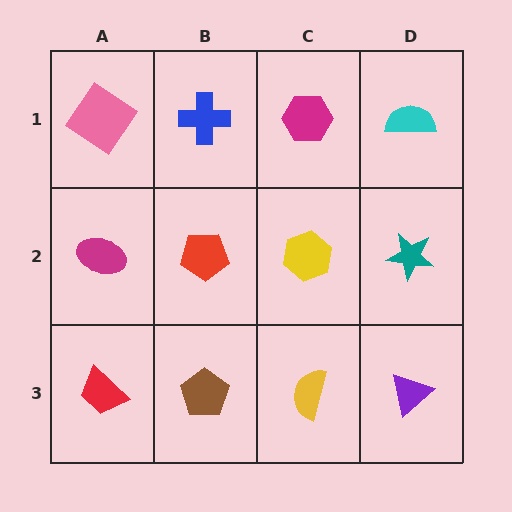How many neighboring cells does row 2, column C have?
4.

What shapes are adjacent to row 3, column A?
A magenta ellipse (row 2, column A), a brown pentagon (row 3, column B).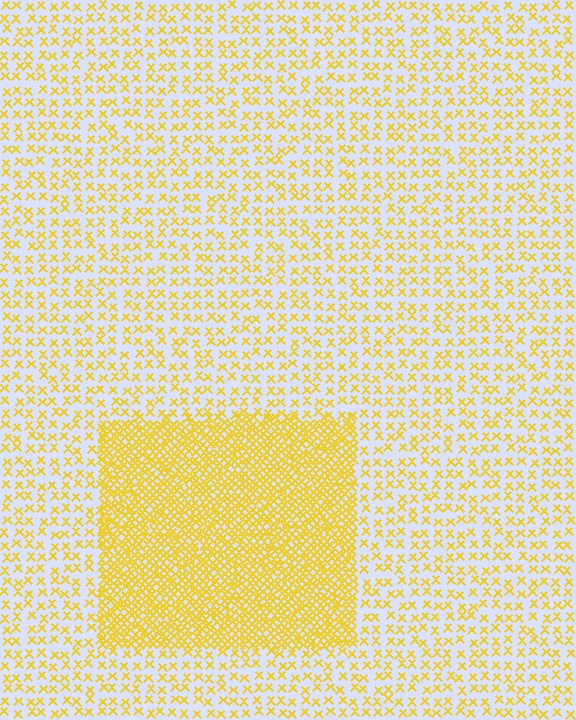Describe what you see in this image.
The image contains small yellow elements arranged at two different densities. A rectangle-shaped region is visible where the elements are more densely packed than the surrounding area.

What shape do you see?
I see a rectangle.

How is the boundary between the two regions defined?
The boundary is defined by a change in element density (approximately 2.8x ratio). All elements are the same color, size, and shape.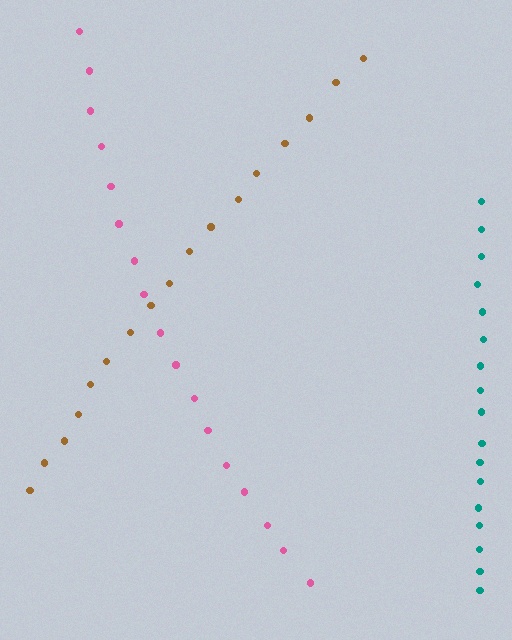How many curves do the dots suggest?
There are 3 distinct paths.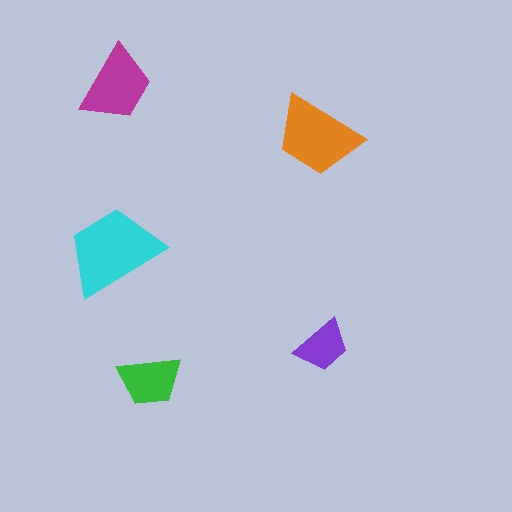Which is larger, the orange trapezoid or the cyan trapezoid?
The cyan one.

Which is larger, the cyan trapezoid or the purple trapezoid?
The cyan one.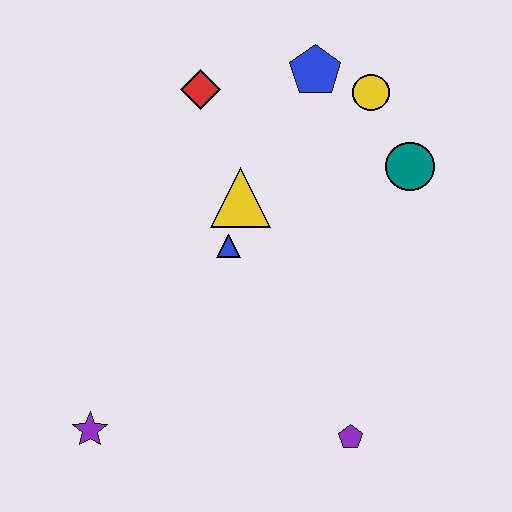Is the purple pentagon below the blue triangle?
Yes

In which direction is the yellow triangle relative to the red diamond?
The yellow triangle is below the red diamond.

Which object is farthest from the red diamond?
The purple pentagon is farthest from the red diamond.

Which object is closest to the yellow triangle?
The blue triangle is closest to the yellow triangle.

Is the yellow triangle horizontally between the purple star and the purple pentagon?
Yes